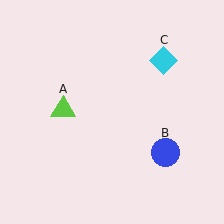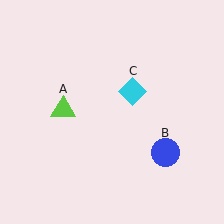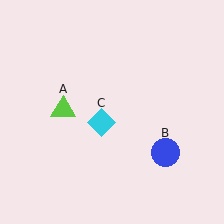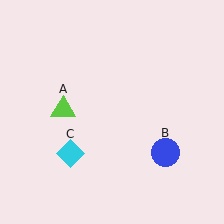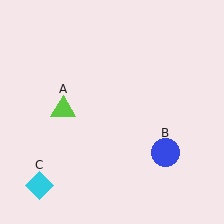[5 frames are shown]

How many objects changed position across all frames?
1 object changed position: cyan diamond (object C).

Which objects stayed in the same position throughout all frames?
Lime triangle (object A) and blue circle (object B) remained stationary.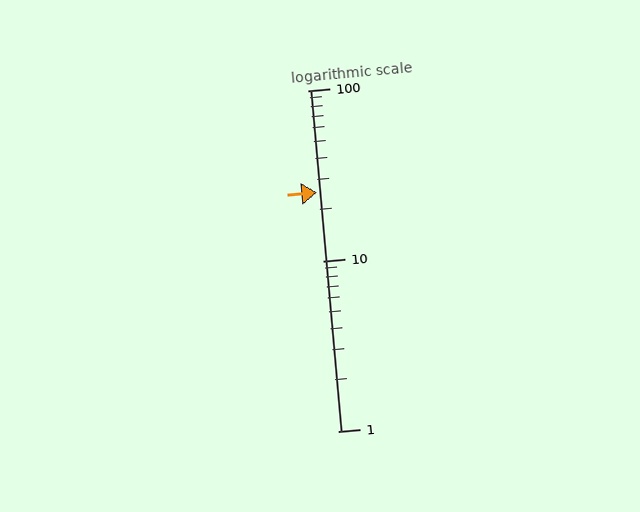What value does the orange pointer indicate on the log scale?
The pointer indicates approximately 25.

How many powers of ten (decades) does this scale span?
The scale spans 2 decades, from 1 to 100.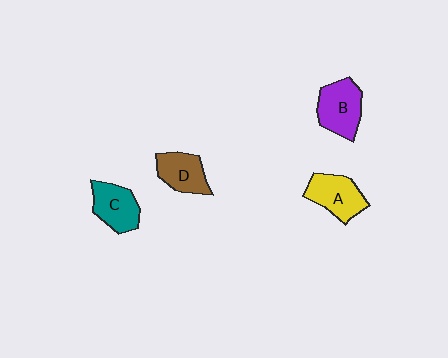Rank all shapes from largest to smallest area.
From largest to smallest: B (purple), A (yellow), C (teal), D (brown).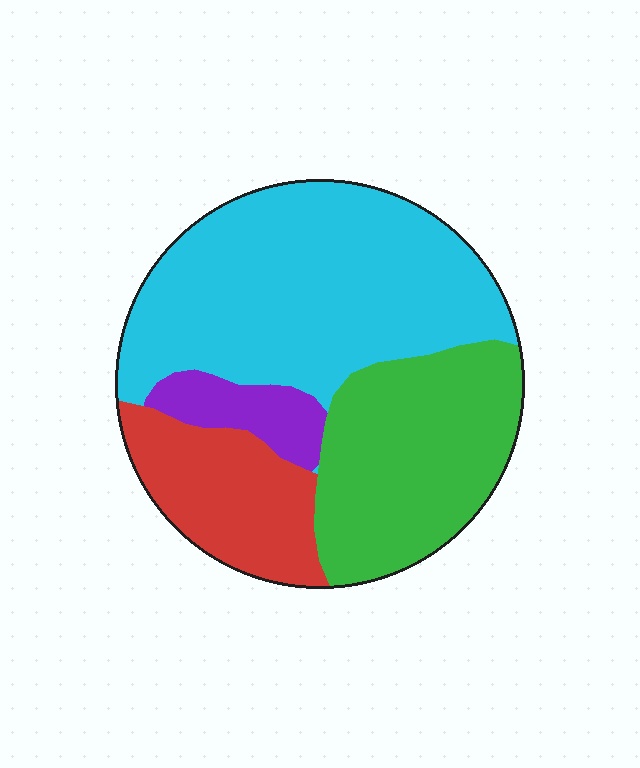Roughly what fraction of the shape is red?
Red covers 17% of the shape.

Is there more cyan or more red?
Cyan.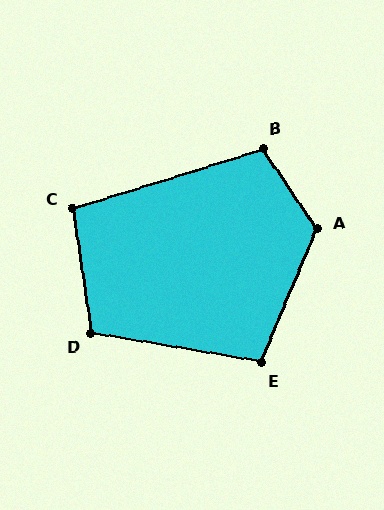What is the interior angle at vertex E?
Approximately 103 degrees (obtuse).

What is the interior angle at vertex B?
Approximately 107 degrees (obtuse).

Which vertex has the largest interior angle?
A, at approximately 123 degrees.